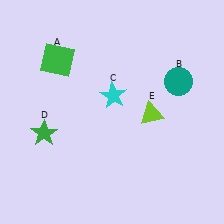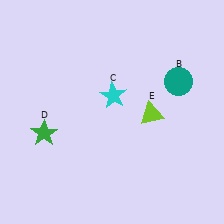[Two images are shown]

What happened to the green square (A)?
The green square (A) was removed in Image 2. It was in the top-left area of Image 1.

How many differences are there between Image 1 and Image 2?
There is 1 difference between the two images.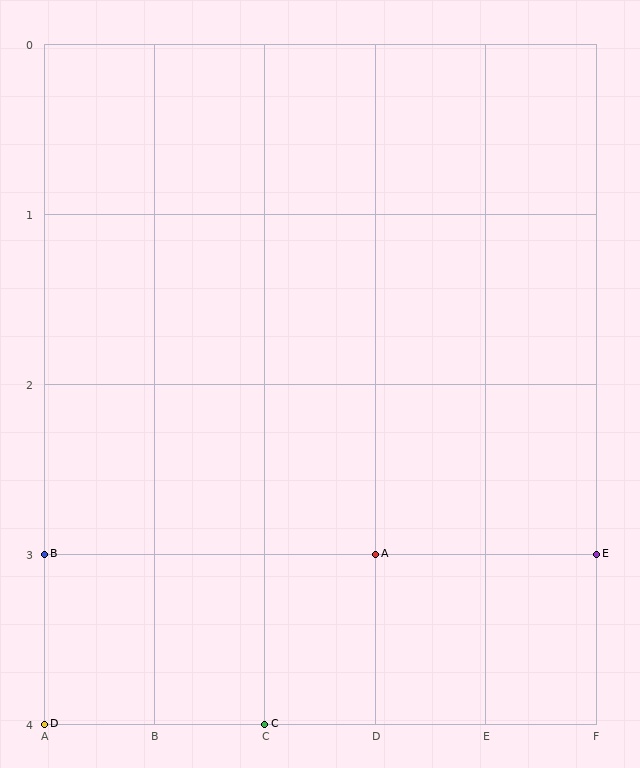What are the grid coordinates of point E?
Point E is at grid coordinates (F, 3).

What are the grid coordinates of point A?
Point A is at grid coordinates (D, 3).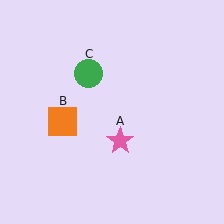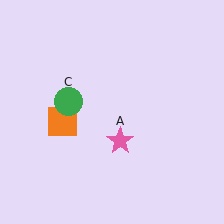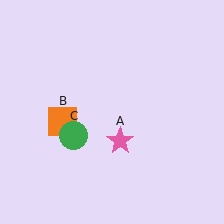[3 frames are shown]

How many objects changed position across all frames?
1 object changed position: green circle (object C).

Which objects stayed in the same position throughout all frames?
Pink star (object A) and orange square (object B) remained stationary.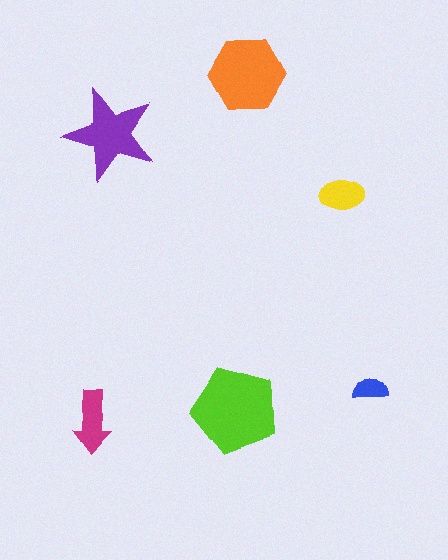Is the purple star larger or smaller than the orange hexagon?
Smaller.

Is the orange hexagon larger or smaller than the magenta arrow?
Larger.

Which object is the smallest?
The blue semicircle.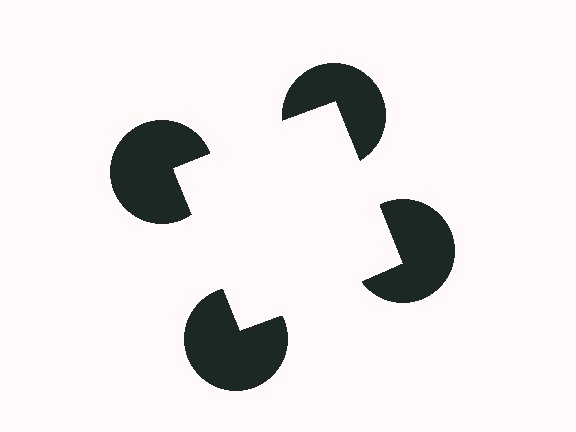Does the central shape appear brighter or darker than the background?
It typically appears slightly brighter than the background, even though no actual brightness change is drawn.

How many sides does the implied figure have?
4 sides.